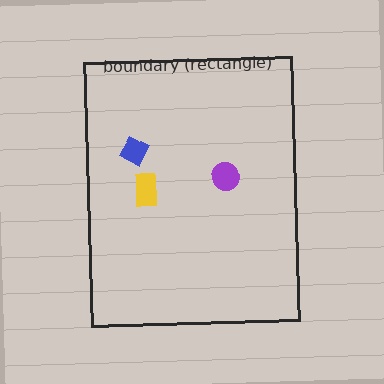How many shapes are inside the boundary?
3 inside, 0 outside.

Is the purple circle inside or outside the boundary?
Inside.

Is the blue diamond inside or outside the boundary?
Inside.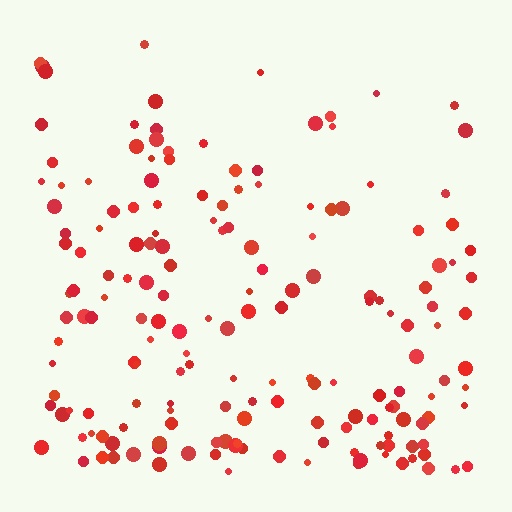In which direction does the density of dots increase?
From top to bottom, with the bottom side densest.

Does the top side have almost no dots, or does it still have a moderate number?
Still a moderate number, just noticeably fewer than the bottom.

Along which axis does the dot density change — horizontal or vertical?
Vertical.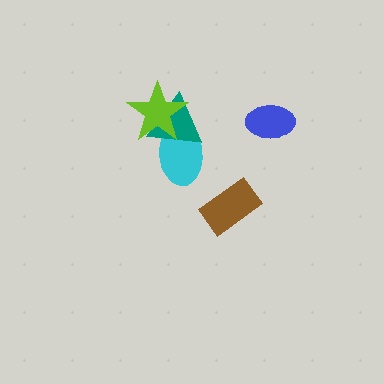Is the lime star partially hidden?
No, no other shape covers it.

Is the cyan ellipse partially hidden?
Yes, it is partially covered by another shape.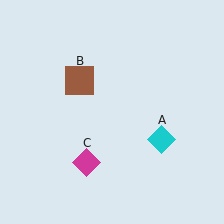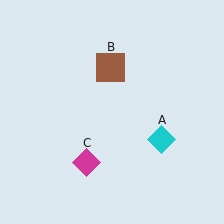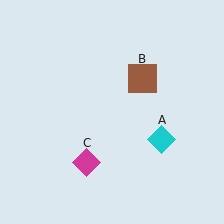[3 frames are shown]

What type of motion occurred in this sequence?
The brown square (object B) rotated clockwise around the center of the scene.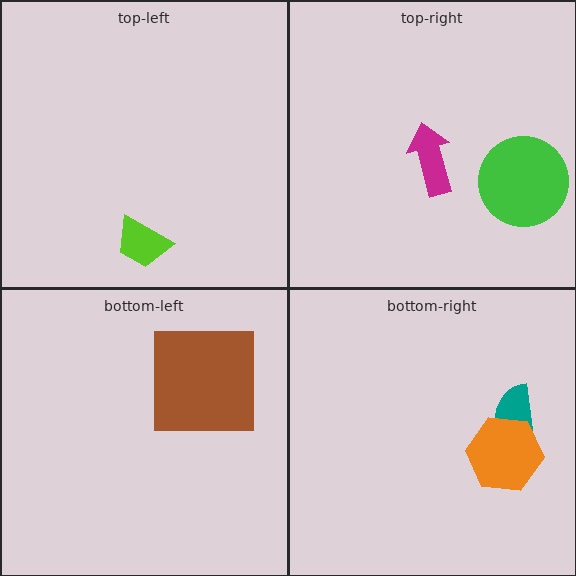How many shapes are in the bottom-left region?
1.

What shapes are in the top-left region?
The lime trapezoid.